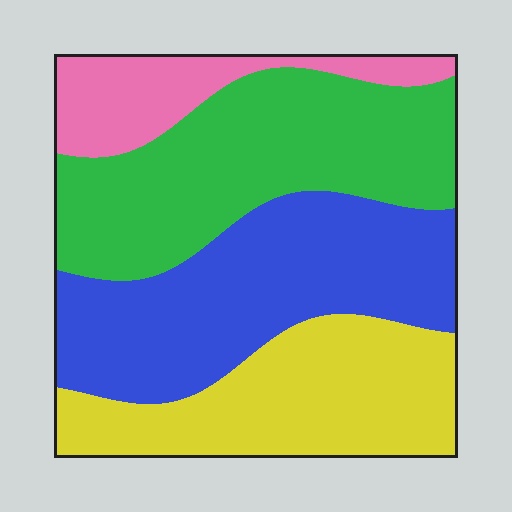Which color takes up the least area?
Pink, at roughly 10%.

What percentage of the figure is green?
Green takes up between a sixth and a third of the figure.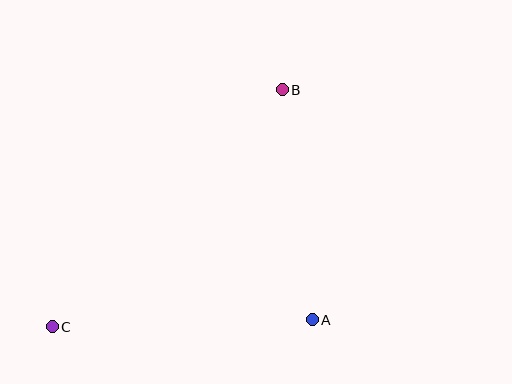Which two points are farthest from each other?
Points B and C are farthest from each other.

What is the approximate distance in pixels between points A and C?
The distance between A and C is approximately 260 pixels.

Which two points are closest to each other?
Points A and B are closest to each other.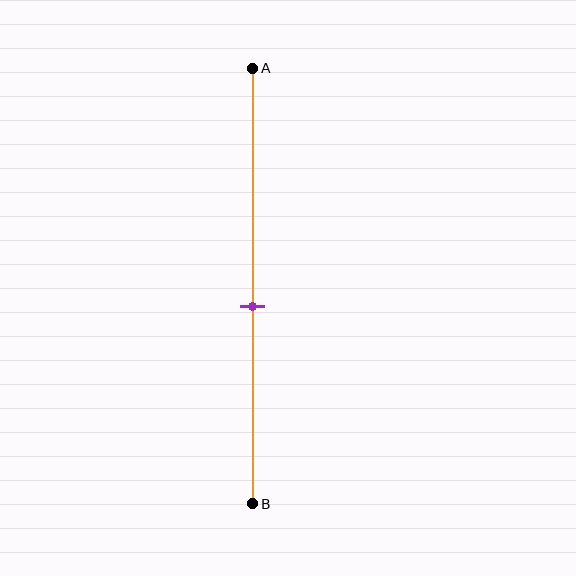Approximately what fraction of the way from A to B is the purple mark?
The purple mark is approximately 55% of the way from A to B.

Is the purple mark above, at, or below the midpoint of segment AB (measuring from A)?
The purple mark is below the midpoint of segment AB.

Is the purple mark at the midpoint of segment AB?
No, the mark is at about 55% from A, not at the 50% midpoint.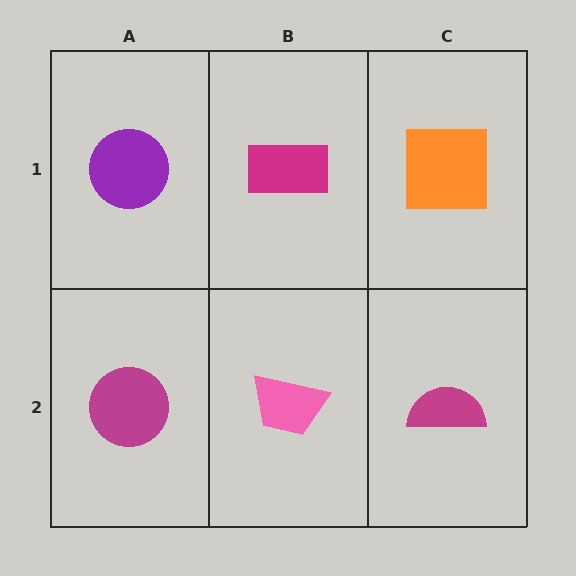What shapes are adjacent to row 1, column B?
A pink trapezoid (row 2, column B), a purple circle (row 1, column A), an orange square (row 1, column C).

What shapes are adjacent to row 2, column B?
A magenta rectangle (row 1, column B), a magenta circle (row 2, column A), a magenta semicircle (row 2, column C).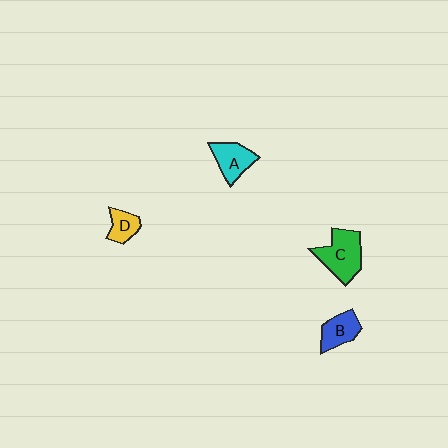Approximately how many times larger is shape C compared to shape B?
Approximately 1.6 times.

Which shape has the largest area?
Shape C (green).